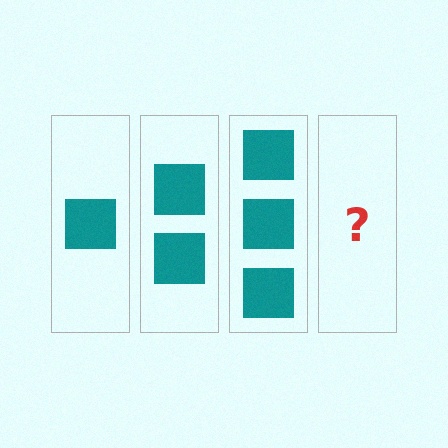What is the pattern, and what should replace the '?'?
The pattern is that each step adds one more square. The '?' should be 4 squares.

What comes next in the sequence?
The next element should be 4 squares.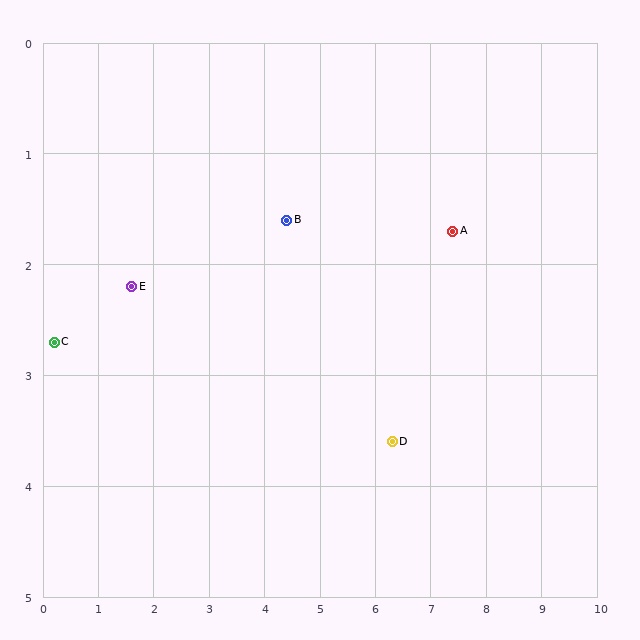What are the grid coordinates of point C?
Point C is at approximately (0.2, 2.7).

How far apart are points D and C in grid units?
Points D and C are about 6.2 grid units apart.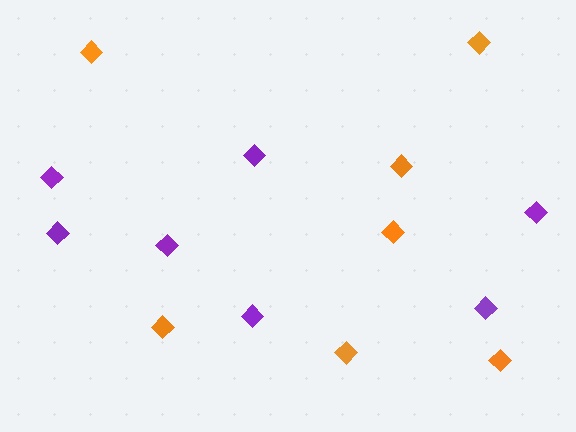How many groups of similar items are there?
There are 2 groups: one group of purple diamonds (7) and one group of orange diamonds (7).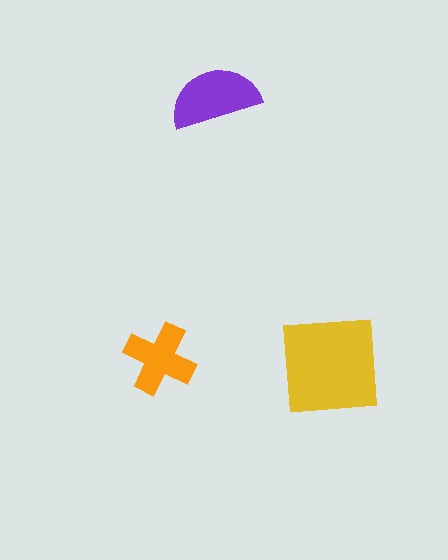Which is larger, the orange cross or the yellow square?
The yellow square.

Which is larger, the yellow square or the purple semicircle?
The yellow square.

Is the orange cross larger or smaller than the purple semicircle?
Smaller.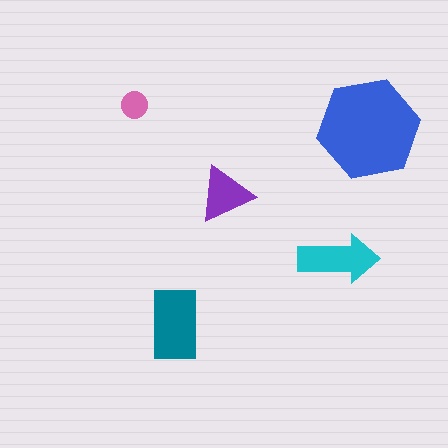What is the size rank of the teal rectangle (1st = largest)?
2nd.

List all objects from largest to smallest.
The blue hexagon, the teal rectangle, the cyan arrow, the purple triangle, the pink circle.